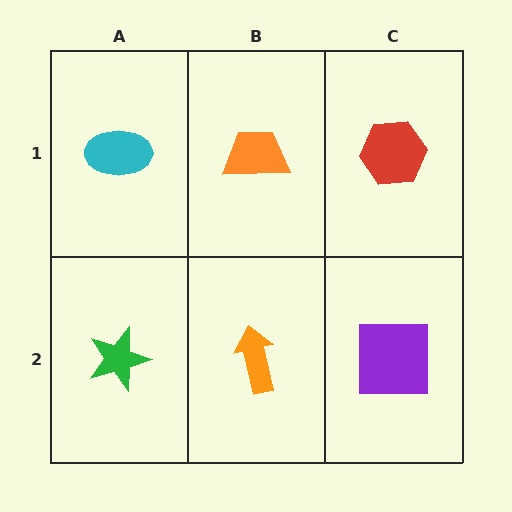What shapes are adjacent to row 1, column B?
An orange arrow (row 2, column B), a cyan ellipse (row 1, column A), a red hexagon (row 1, column C).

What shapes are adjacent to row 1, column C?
A purple square (row 2, column C), an orange trapezoid (row 1, column B).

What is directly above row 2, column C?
A red hexagon.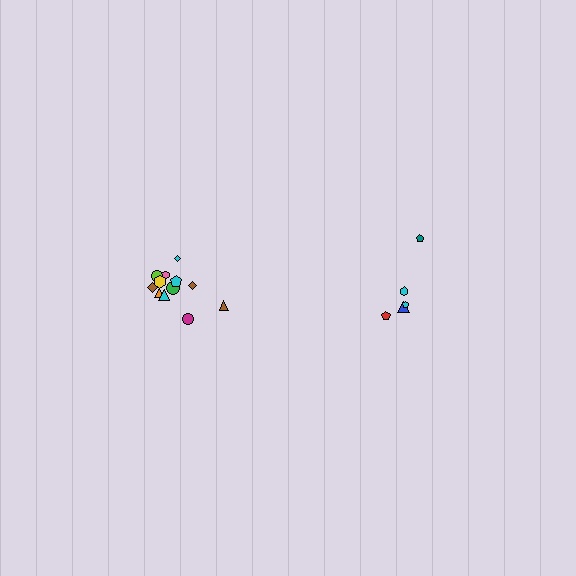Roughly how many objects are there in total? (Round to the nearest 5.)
Roughly 15 objects in total.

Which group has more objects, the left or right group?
The left group.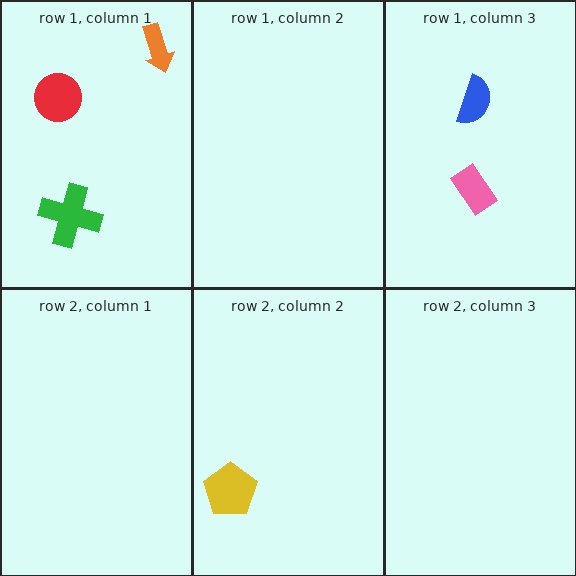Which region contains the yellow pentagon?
The row 2, column 2 region.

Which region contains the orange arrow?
The row 1, column 1 region.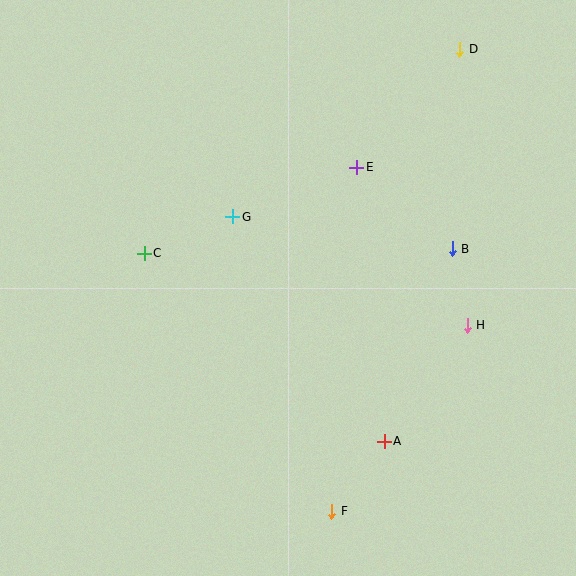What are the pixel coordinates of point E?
Point E is at (357, 167).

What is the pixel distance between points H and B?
The distance between H and B is 78 pixels.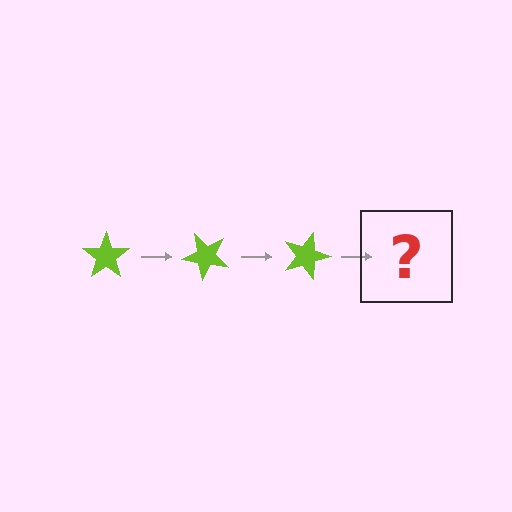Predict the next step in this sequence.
The next step is a lime star rotated 135 degrees.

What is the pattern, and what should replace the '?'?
The pattern is that the star rotates 45 degrees each step. The '?' should be a lime star rotated 135 degrees.